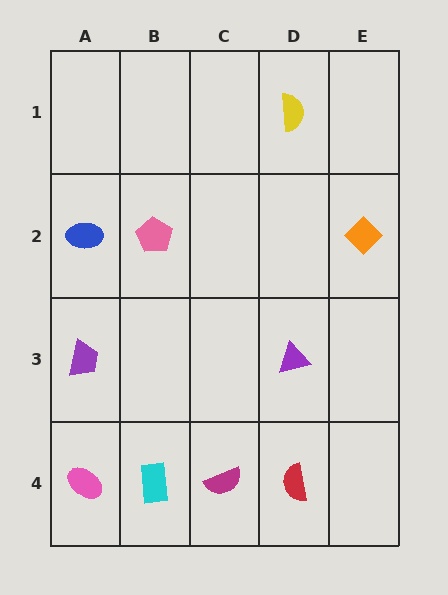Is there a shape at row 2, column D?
No, that cell is empty.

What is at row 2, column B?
A pink pentagon.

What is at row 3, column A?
A purple trapezoid.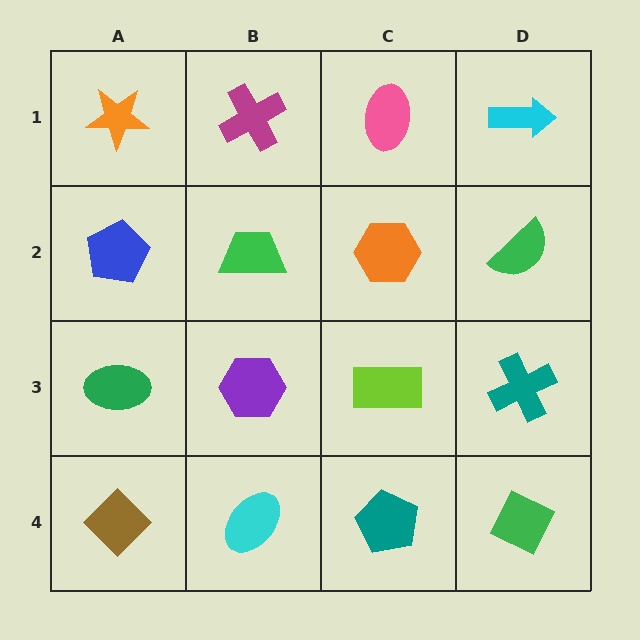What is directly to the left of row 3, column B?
A green ellipse.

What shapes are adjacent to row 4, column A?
A green ellipse (row 3, column A), a cyan ellipse (row 4, column B).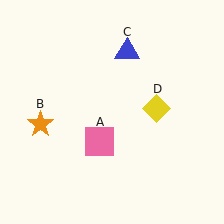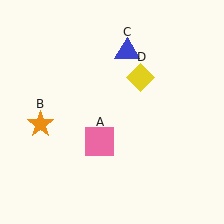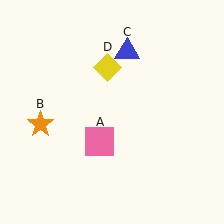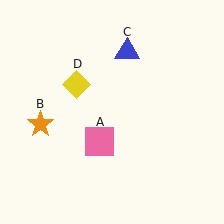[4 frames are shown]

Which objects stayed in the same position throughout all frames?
Pink square (object A) and orange star (object B) and blue triangle (object C) remained stationary.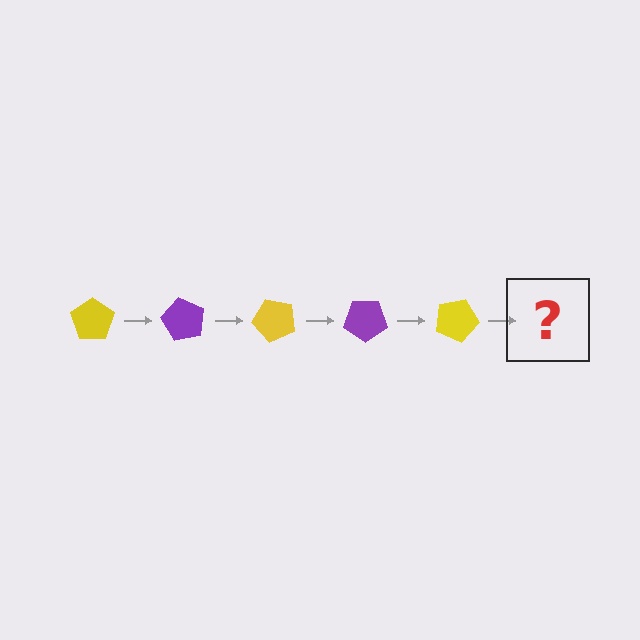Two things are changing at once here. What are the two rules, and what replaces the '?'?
The two rules are that it rotates 60 degrees each step and the color cycles through yellow and purple. The '?' should be a purple pentagon, rotated 300 degrees from the start.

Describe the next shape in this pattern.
It should be a purple pentagon, rotated 300 degrees from the start.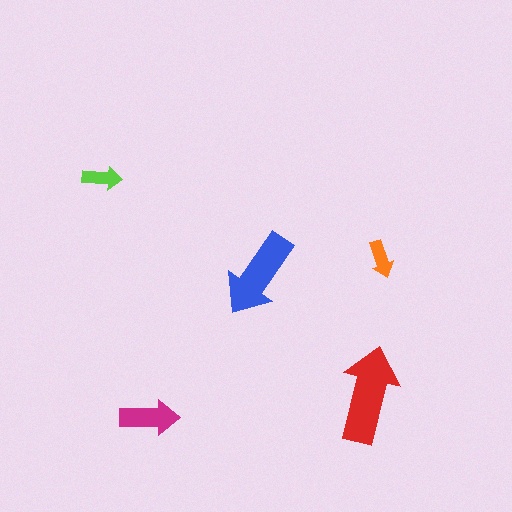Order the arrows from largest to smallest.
the red one, the blue one, the magenta one, the lime one, the orange one.